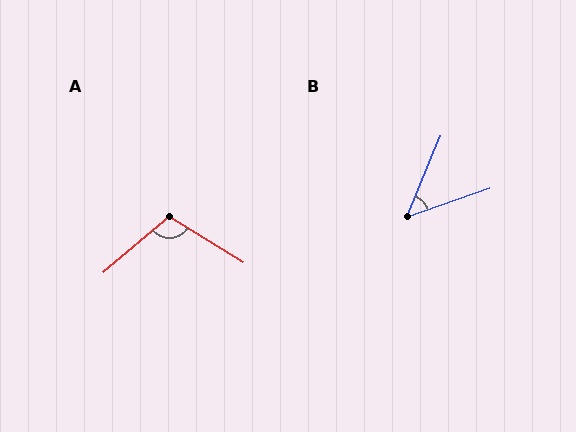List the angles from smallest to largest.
B (48°), A (108°).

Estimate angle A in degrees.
Approximately 108 degrees.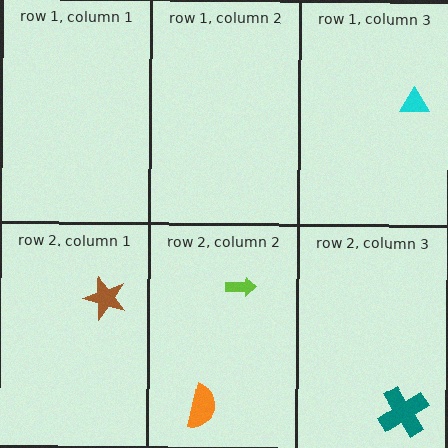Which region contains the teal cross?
The row 2, column 3 region.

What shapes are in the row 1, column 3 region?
The cyan triangle.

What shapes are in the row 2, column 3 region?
The teal cross.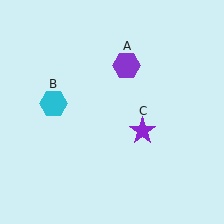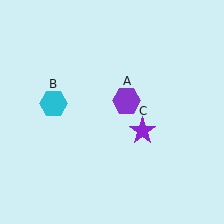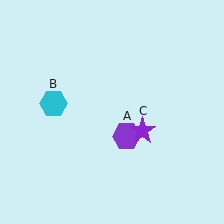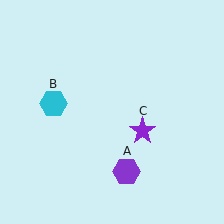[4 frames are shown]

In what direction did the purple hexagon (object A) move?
The purple hexagon (object A) moved down.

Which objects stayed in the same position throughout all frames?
Cyan hexagon (object B) and purple star (object C) remained stationary.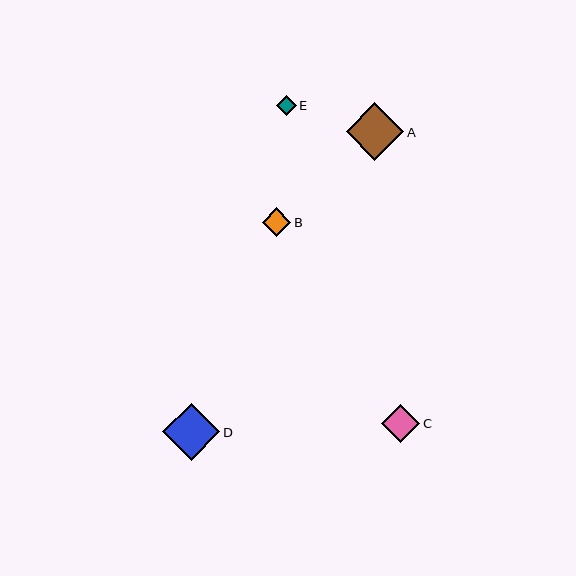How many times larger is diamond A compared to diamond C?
Diamond A is approximately 1.5 times the size of diamond C.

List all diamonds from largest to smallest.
From largest to smallest: A, D, C, B, E.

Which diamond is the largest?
Diamond A is the largest with a size of approximately 57 pixels.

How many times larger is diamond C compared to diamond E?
Diamond C is approximately 2.0 times the size of diamond E.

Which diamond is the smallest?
Diamond E is the smallest with a size of approximately 19 pixels.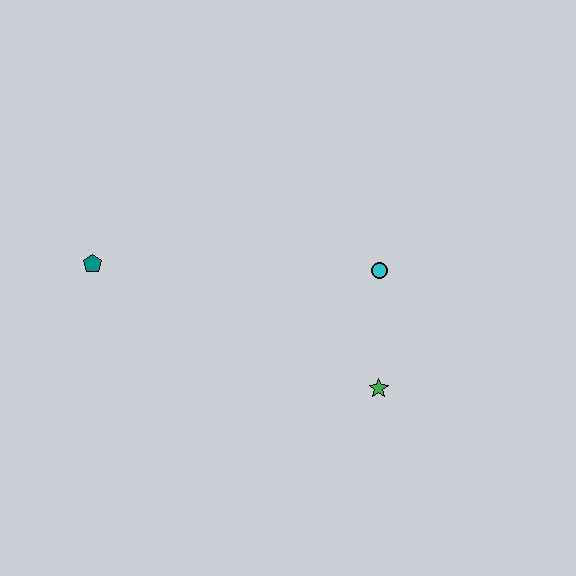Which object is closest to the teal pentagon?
The cyan circle is closest to the teal pentagon.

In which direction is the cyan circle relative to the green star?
The cyan circle is above the green star.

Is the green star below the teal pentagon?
Yes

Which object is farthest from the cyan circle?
The teal pentagon is farthest from the cyan circle.